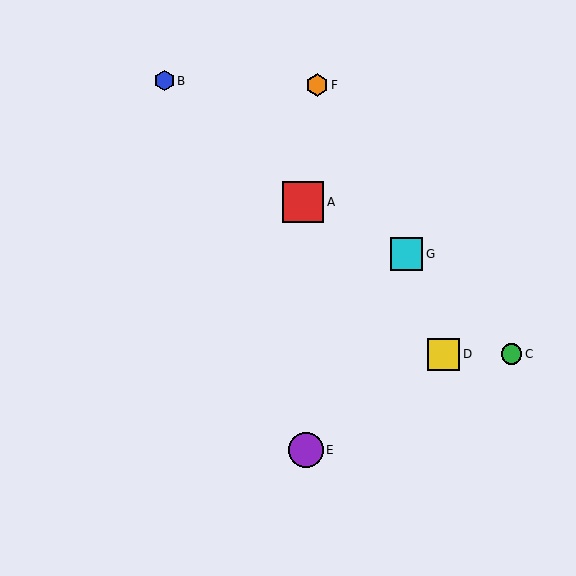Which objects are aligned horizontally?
Objects C, D are aligned horizontally.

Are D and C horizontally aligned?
Yes, both are at y≈354.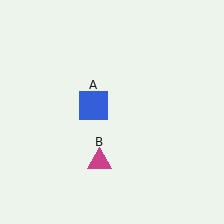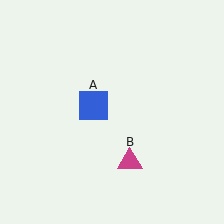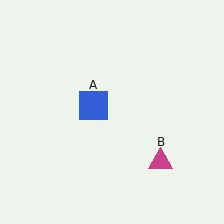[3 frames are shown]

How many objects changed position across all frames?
1 object changed position: magenta triangle (object B).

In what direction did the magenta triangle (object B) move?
The magenta triangle (object B) moved right.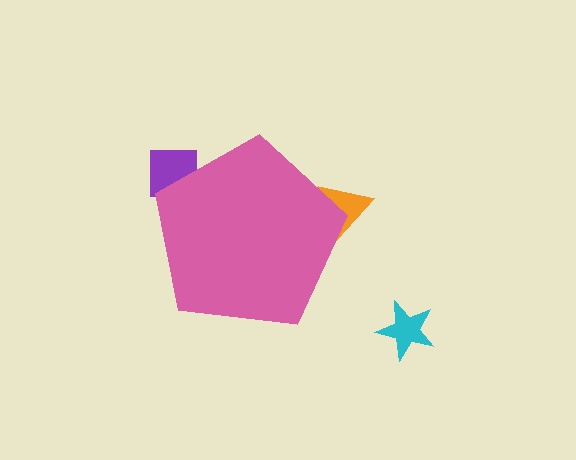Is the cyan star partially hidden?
No, the cyan star is fully visible.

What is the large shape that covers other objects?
A pink pentagon.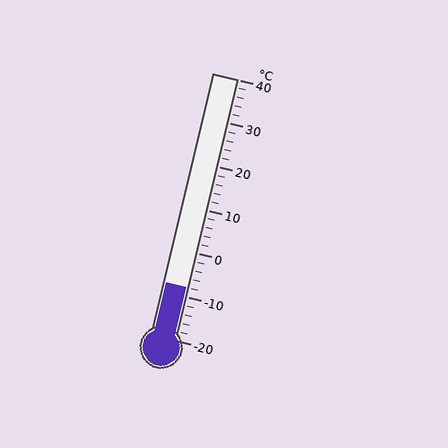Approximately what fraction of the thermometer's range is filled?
The thermometer is filled to approximately 20% of its range.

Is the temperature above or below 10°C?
The temperature is below 10°C.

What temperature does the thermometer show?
The thermometer shows approximately -8°C.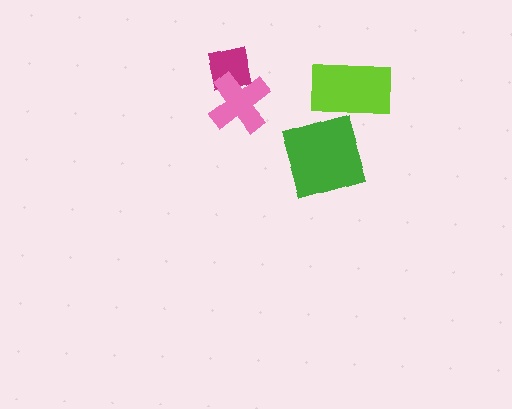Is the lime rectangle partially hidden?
Yes, it is partially covered by another shape.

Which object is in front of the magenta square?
The pink cross is in front of the magenta square.